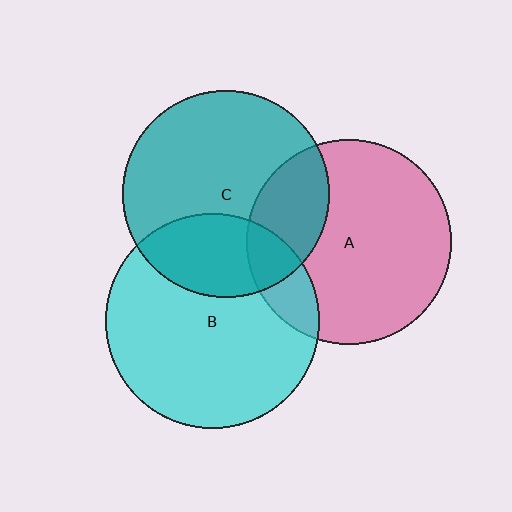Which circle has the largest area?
Circle B (cyan).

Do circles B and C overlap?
Yes.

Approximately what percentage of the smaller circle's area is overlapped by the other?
Approximately 30%.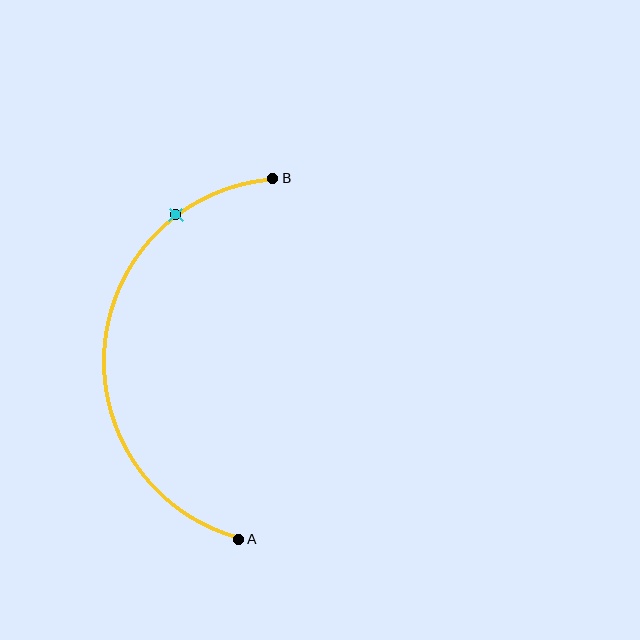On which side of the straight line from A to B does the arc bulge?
The arc bulges to the left of the straight line connecting A and B.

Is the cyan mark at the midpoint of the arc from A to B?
No. The cyan mark lies on the arc but is closer to endpoint B. The arc midpoint would be at the point on the curve equidistant along the arc from both A and B.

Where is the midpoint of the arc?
The arc midpoint is the point on the curve farthest from the straight line joining A and B. It sits to the left of that line.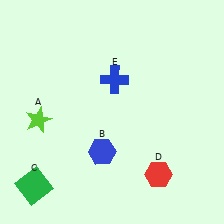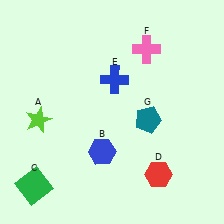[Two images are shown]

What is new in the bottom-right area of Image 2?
A teal pentagon (G) was added in the bottom-right area of Image 2.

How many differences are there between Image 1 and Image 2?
There are 2 differences between the two images.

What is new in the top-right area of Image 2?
A pink cross (F) was added in the top-right area of Image 2.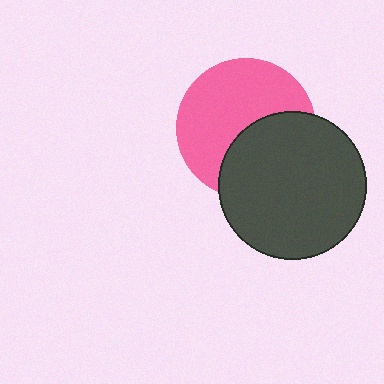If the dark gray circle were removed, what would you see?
You would see the complete pink circle.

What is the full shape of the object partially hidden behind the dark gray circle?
The partially hidden object is a pink circle.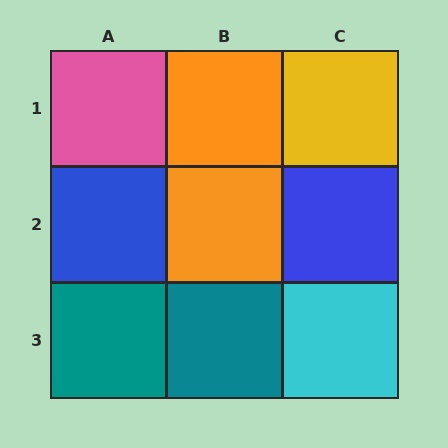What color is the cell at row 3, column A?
Teal.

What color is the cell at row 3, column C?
Cyan.